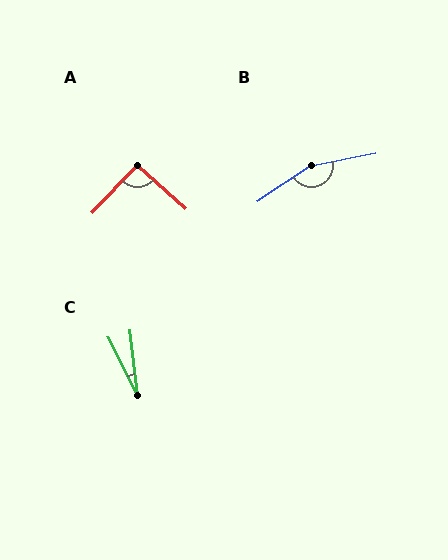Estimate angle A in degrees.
Approximately 92 degrees.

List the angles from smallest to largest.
C (20°), A (92°), B (157°).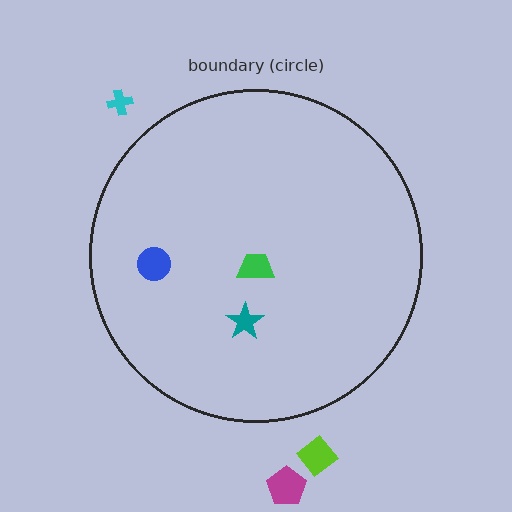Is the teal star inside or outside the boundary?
Inside.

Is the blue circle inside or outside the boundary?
Inside.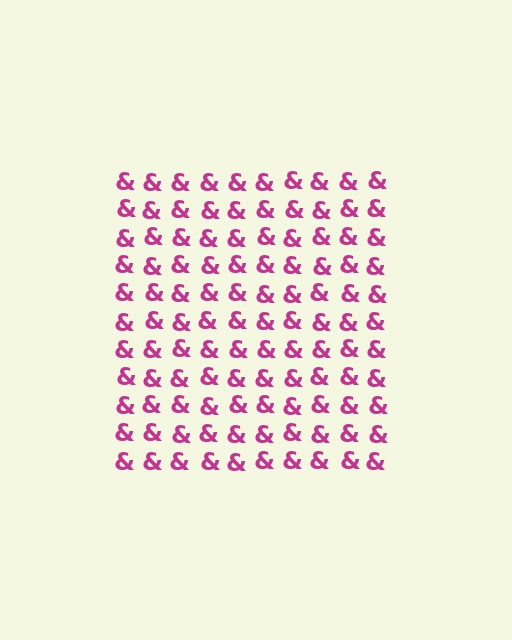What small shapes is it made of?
It is made of small ampersands.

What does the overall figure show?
The overall figure shows a square.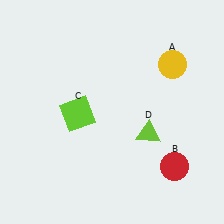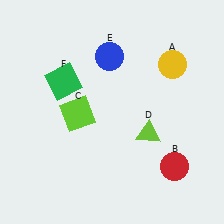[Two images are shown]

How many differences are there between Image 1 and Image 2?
There are 2 differences between the two images.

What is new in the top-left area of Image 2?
A green square (F) was added in the top-left area of Image 2.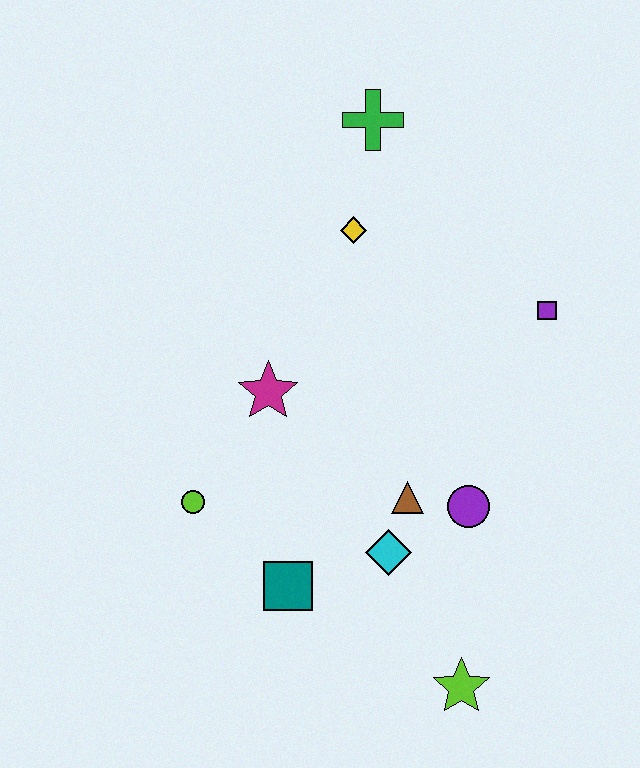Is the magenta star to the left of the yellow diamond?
Yes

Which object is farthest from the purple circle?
The green cross is farthest from the purple circle.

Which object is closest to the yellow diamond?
The green cross is closest to the yellow diamond.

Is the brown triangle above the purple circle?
Yes